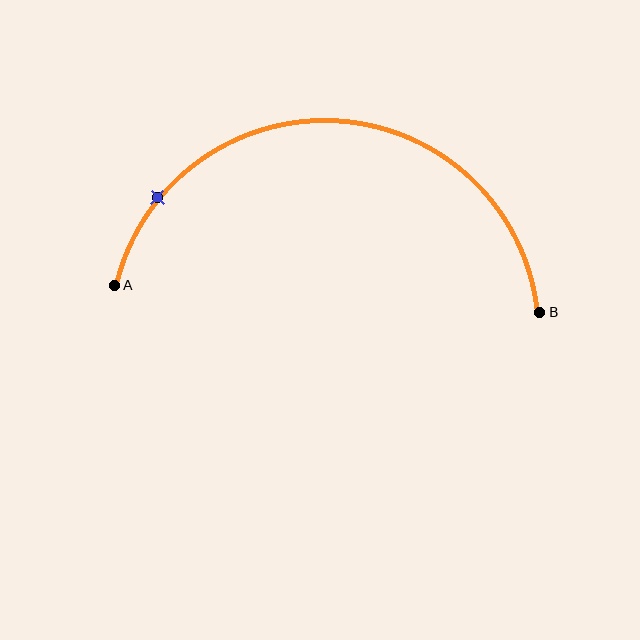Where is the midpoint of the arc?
The arc midpoint is the point on the curve farthest from the straight line joining A and B. It sits above that line.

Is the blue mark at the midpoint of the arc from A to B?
No. The blue mark lies on the arc but is closer to endpoint A. The arc midpoint would be at the point on the curve equidistant along the arc from both A and B.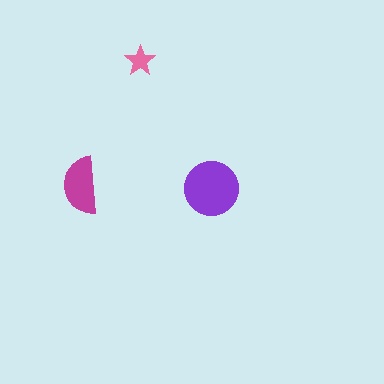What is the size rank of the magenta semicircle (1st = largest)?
2nd.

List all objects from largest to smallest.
The purple circle, the magenta semicircle, the pink star.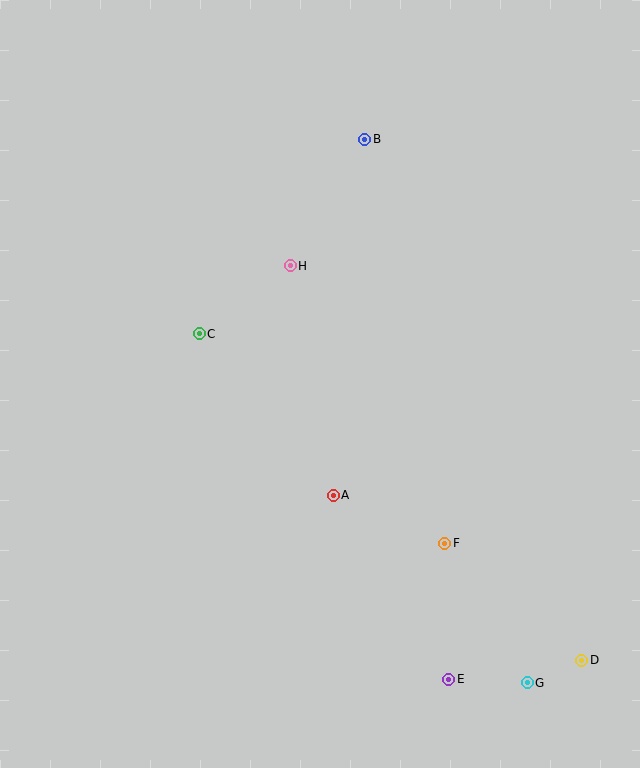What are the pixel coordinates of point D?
Point D is at (582, 660).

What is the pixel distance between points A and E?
The distance between A and E is 217 pixels.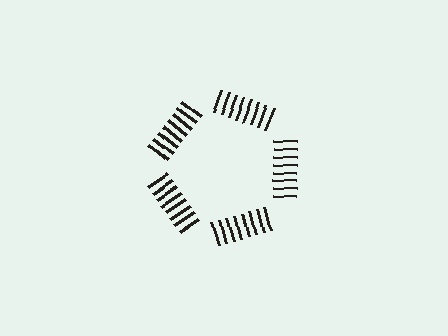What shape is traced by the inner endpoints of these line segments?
An illusory pentagon — the line segments terminate on its edges but no continuous stroke is drawn.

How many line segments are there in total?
40 — 8 along each of the 5 edges.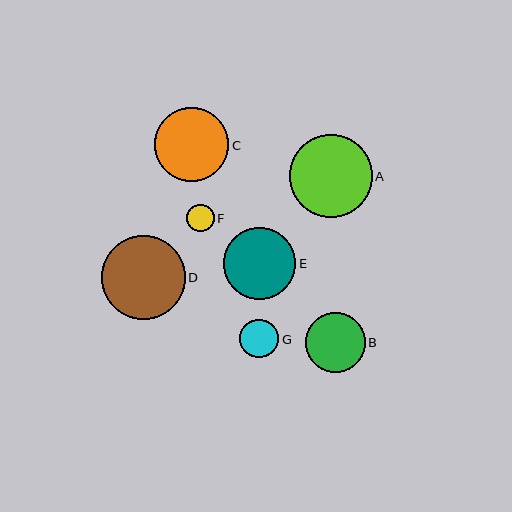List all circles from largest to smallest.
From largest to smallest: D, A, C, E, B, G, F.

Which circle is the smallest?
Circle F is the smallest with a size of approximately 27 pixels.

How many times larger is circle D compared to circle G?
Circle D is approximately 2.2 times the size of circle G.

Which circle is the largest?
Circle D is the largest with a size of approximately 84 pixels.